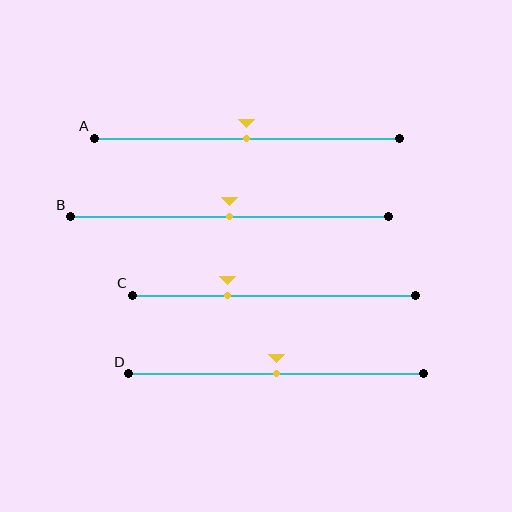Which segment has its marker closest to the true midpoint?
Segment A has its marker closest to the true midpoint.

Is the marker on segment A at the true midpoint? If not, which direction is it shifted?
Yes, the marker on segment A is at the true midpoint.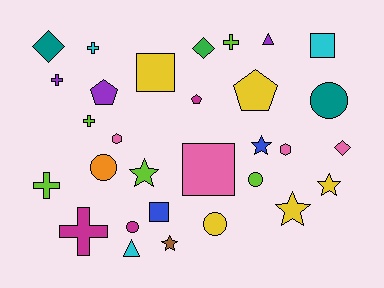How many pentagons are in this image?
There are 3 pentagons.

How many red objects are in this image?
There are no red objects.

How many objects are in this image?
There are 30 objects.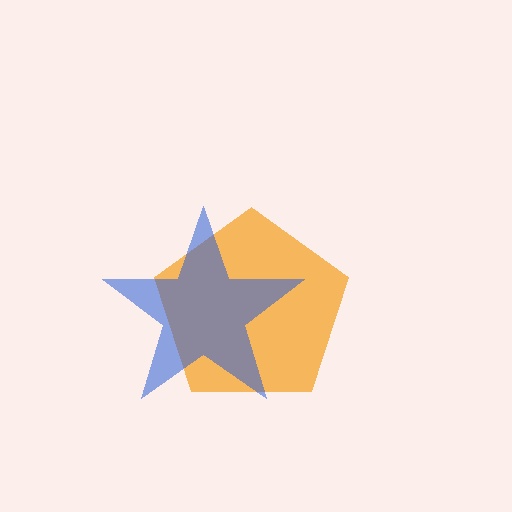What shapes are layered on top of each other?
The layered shapes are: an orange pentagon, a blue star.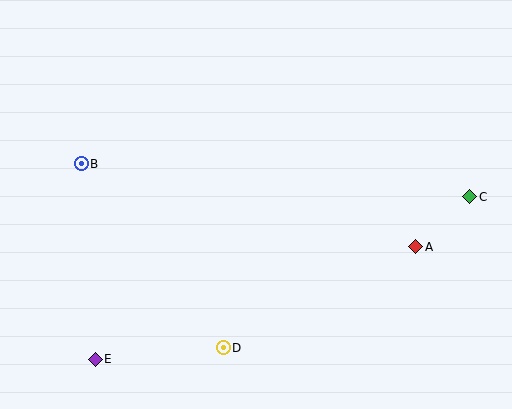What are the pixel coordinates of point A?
Point A is at (416, 247).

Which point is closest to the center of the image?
Point D at (223, 348) is closest to the center.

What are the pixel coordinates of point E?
Point E is at (95, 359).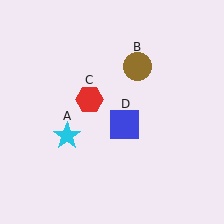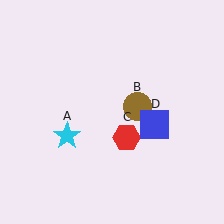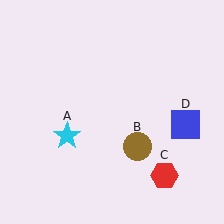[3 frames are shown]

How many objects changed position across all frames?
3 objects changed position: brown circle (object B), red hexagon (object C), blue square (object D).